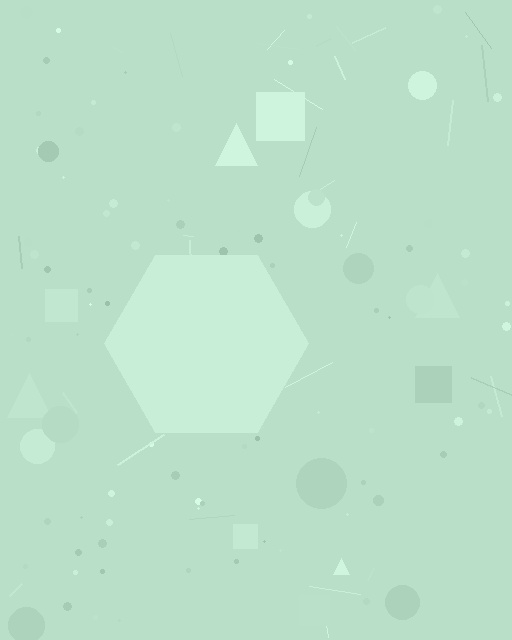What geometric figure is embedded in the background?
A hexagon is embedded in the background.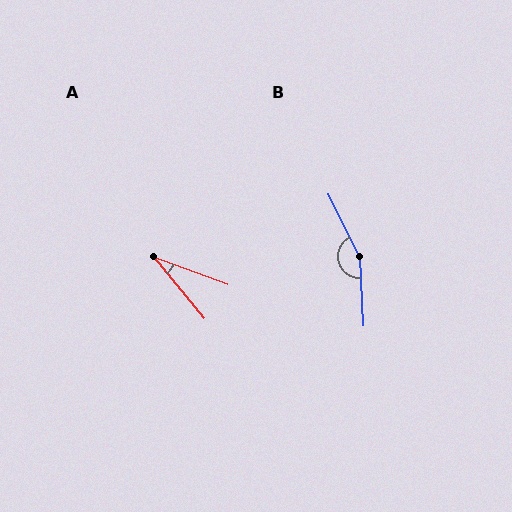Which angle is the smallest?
A, at approximately 31 degrees.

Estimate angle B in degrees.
Approximately 157 degrees.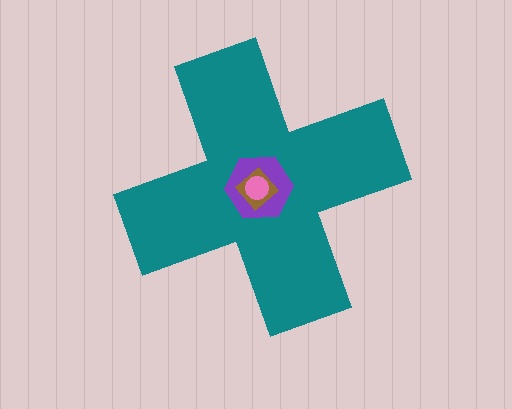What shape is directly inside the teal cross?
The purple hexagon.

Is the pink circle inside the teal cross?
Yes.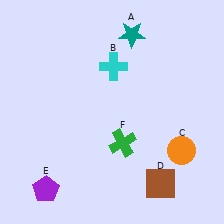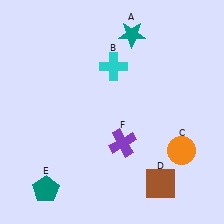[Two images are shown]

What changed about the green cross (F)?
In Image 1, F is green. In Image 2, it changed to purple.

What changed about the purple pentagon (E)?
In Image 1, E is purple. In Image 2, it changed to teal.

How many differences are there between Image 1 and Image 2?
There are 2 differences between the two images.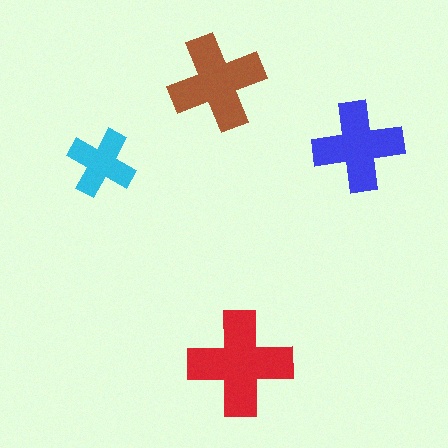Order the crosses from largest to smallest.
the red one, the brown one, the blue one, the cyan one.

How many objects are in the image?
There are 4 objects in the image.